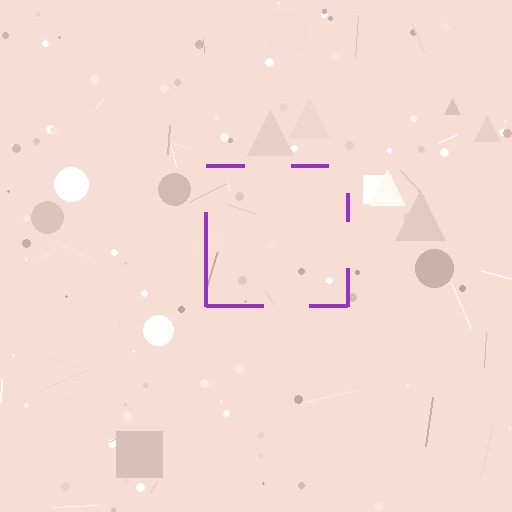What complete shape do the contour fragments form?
The contour fragments form a square.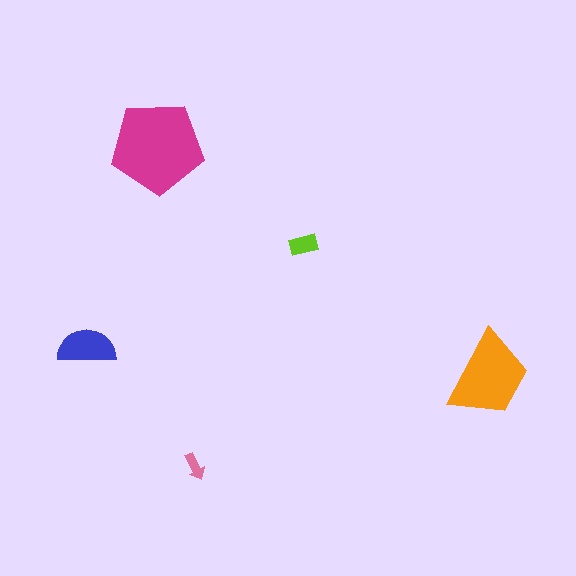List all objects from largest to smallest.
The magenta pentagon, the orange trapezoid, the blue semicircle, the lime rectangle, the pink arrow.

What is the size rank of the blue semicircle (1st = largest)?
3rd.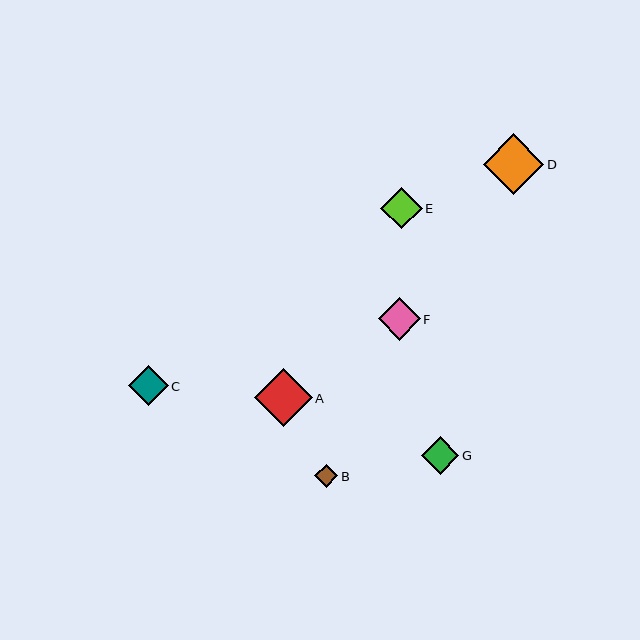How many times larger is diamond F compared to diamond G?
Diamond F is approximately 1.1 times the size of diamond G.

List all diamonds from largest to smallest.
From largest to smallest: D, A, F, E, C, G, B.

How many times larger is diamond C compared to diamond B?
Diamond C is approximately 1.7 times the size of diamond B.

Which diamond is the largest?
Diamond D is the largest with a size of approximately 61 pixels.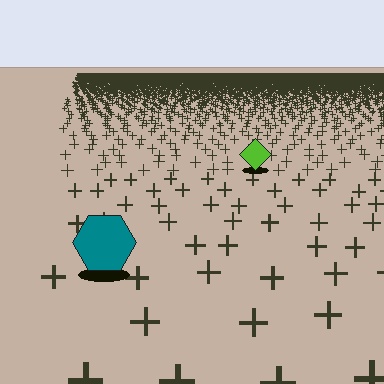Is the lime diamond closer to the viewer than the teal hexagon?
No. The teal hexagon is closer — you can tell from the texture gradient: the ground texture is coarser near it.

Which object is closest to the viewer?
The teal hexagon is closest. The texture marks near it are larger and more spread out.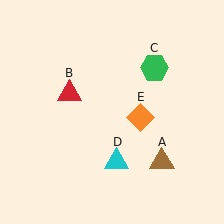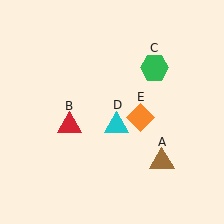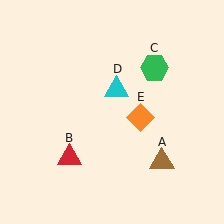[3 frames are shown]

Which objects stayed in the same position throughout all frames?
Brown triangle (object A) and green hexagon (object C) and orange diamond (object E) remained stationary.